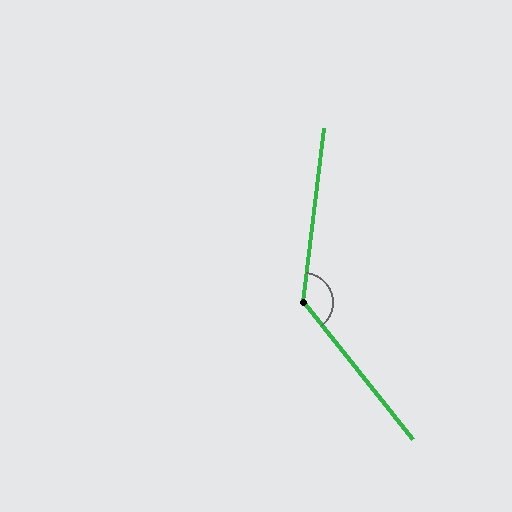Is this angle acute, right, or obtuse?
It is obtuse.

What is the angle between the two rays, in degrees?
Approximately 134 degrees.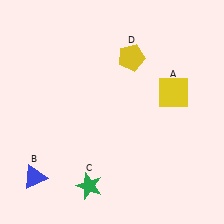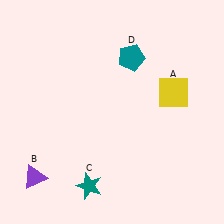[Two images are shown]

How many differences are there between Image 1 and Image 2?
There are 3 differences between the two images.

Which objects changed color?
B changed from blue to purple. C changed from green to teal. D changed from yellow to teal.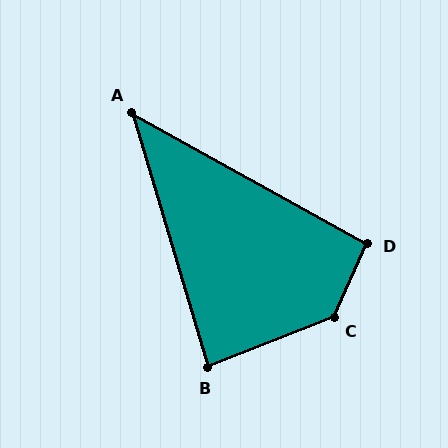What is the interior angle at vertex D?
Approximately 95 degrees (approximately right).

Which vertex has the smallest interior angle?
A, at approximately 44 degrees.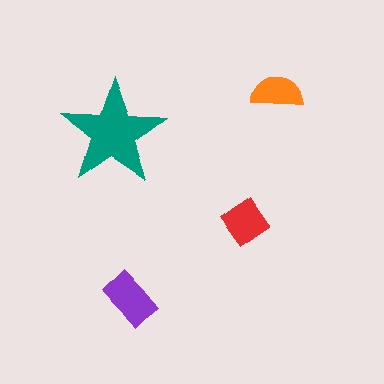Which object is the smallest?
The orange semicircle.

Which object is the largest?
The teal star.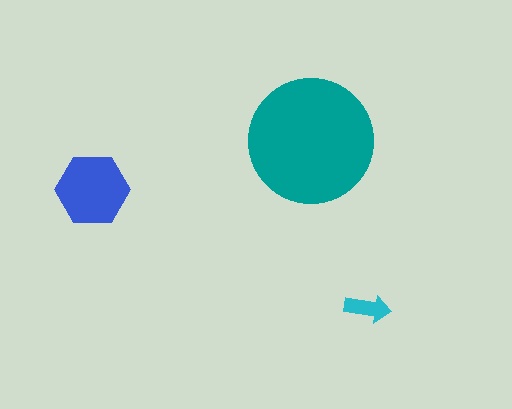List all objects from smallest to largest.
The cyan arrow, the blue hexagon, the teal circle.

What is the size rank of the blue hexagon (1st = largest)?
2nd.